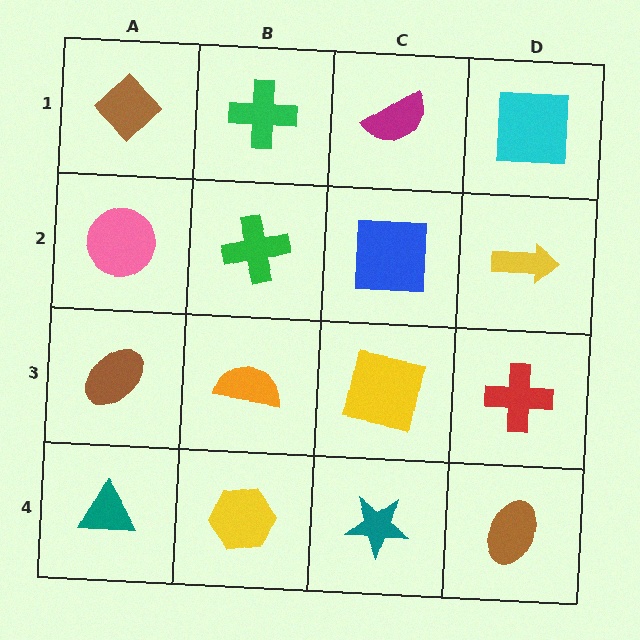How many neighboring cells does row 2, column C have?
4.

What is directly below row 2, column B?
An orange semicircle.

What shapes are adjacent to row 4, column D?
A red cross (row 3, column D), a teal star (row 4, column C).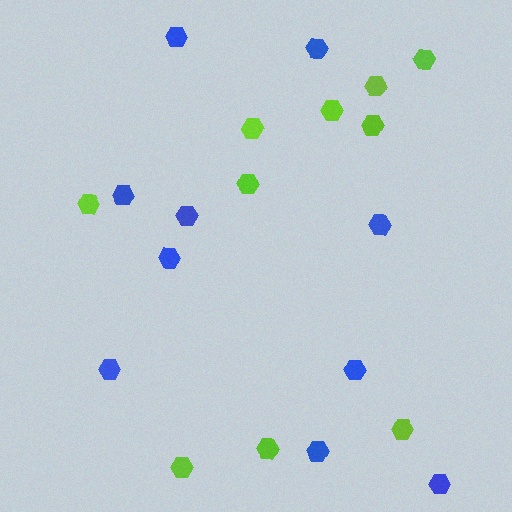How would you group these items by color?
There are 2 groups: one group of blue hexagons (10) and one group of lime hexagons (10).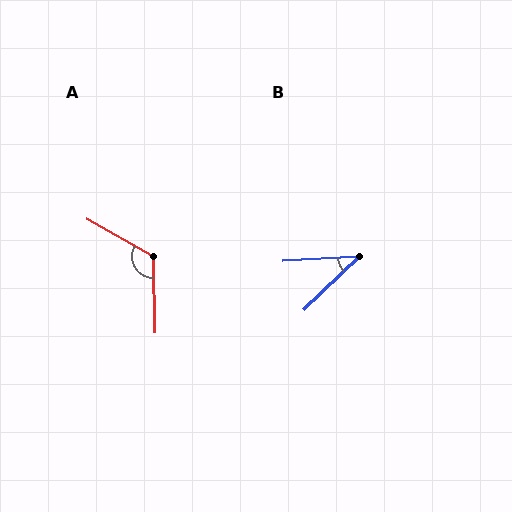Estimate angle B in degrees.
Approximately 40 degrees.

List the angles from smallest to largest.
B (40°), A (121°).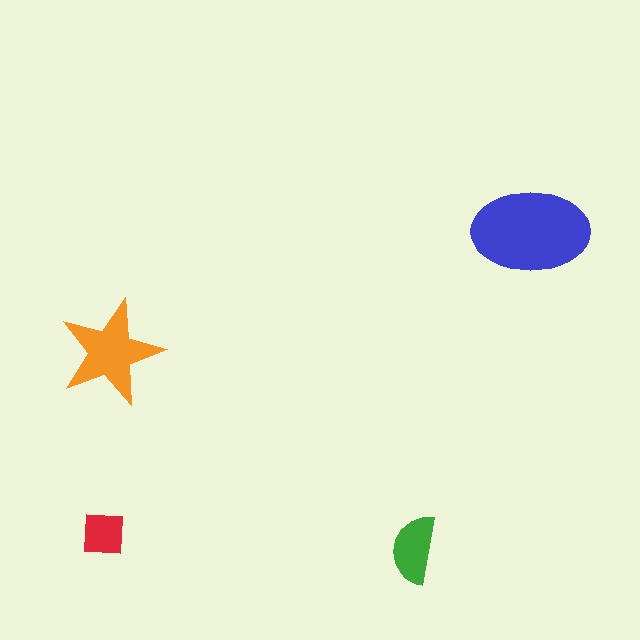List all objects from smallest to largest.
The red square, the green semicircle, the orange star, the blue ellipse.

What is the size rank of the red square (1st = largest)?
4th.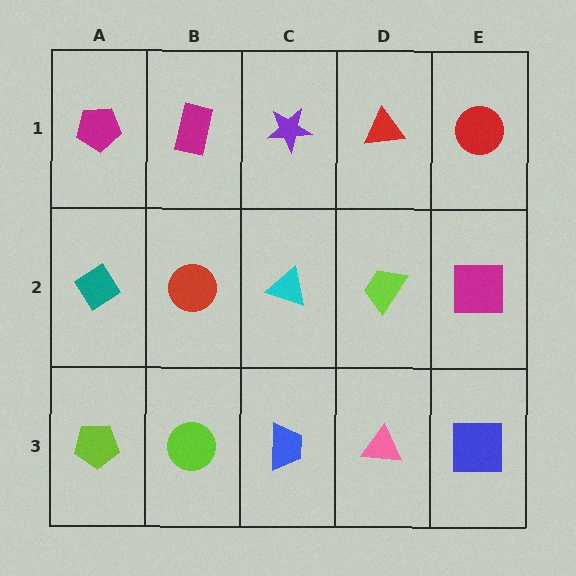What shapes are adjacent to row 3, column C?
A cyan triangle (row 2, column C), a lime circle (row 3, column B), a pink triangle (row 3, column D).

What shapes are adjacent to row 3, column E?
A magenta square (row 2, column E), a pink triangle (row 3, column D).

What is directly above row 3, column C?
A cyan triangle.